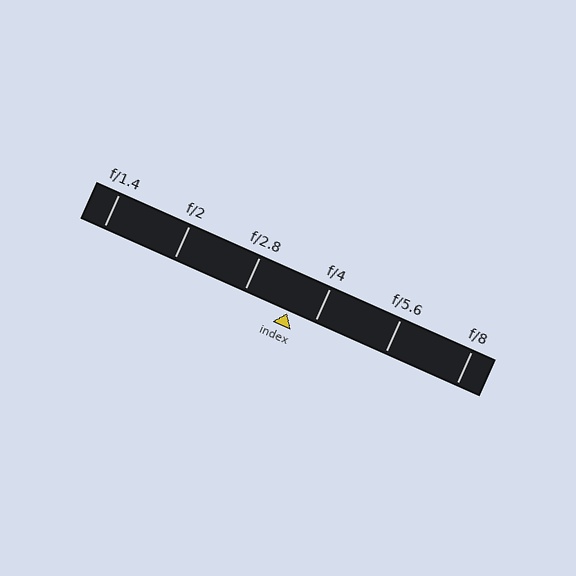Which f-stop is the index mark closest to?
The index mark is closest to f/4.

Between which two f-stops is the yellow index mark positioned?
The index mark is between f/2.8 and f/4.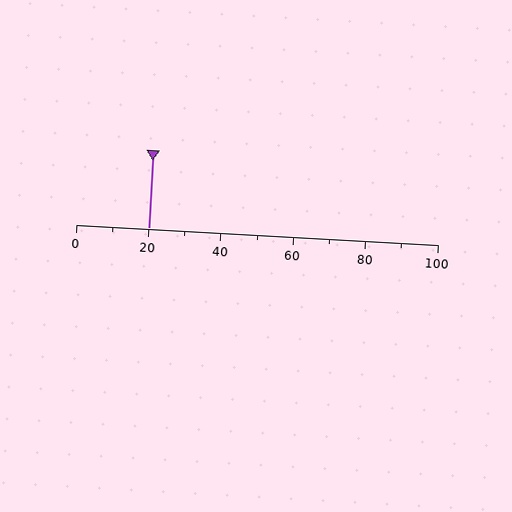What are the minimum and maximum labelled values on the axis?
The axis runs from 0 to 100.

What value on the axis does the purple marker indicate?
The marker indicates approximately 20.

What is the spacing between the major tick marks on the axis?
The major ticks are spaced 20 apart.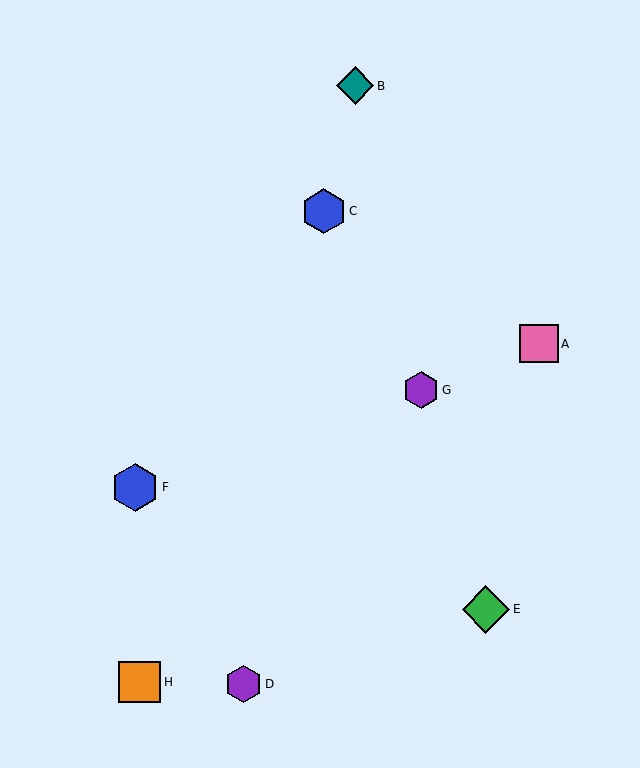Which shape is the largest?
The blue hexagon (labeled F) is the largest.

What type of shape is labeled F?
Shape F is a blue hexagon.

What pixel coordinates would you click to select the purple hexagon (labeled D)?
Click at (243, 684) to select the purple hexagon D.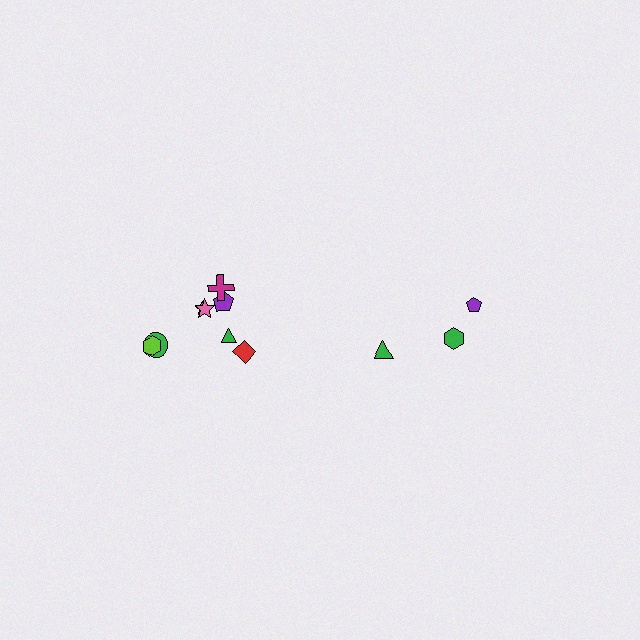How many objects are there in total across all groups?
There are 11 objects.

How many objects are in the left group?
There are 8 objects.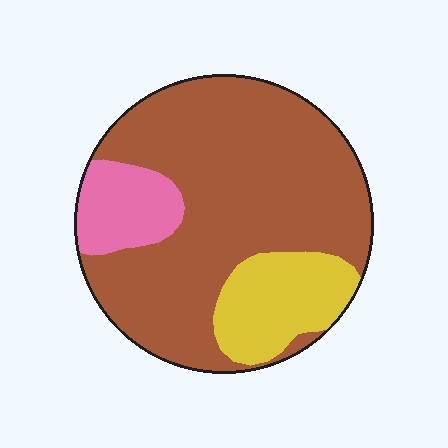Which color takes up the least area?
Pink, at roughly 10%.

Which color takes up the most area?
Brown, at roughly 70%.